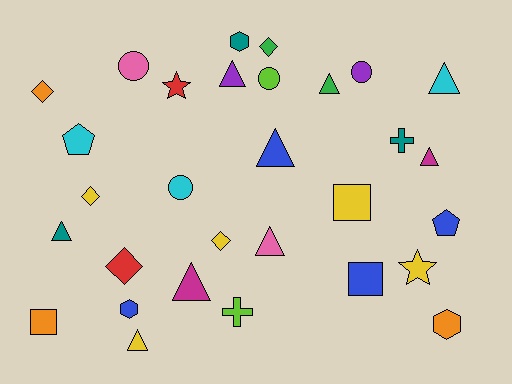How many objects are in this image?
There are 30 objects.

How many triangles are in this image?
There are 9 triangles.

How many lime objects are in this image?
There are 2 lime objects.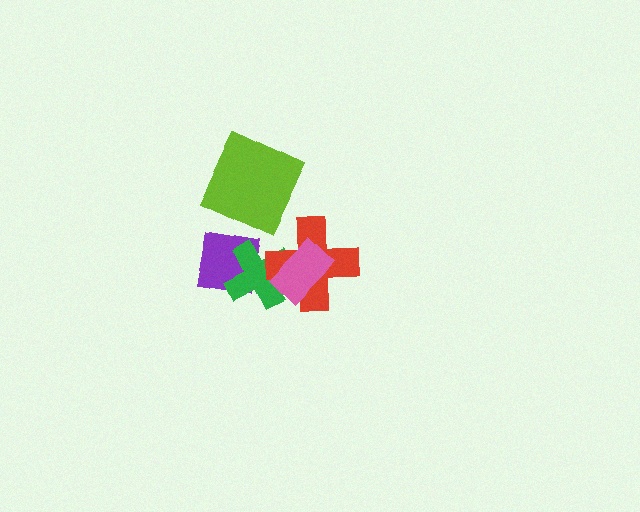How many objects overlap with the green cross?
3 objects overlap with the green cross.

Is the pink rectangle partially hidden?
No, no other shape covers it.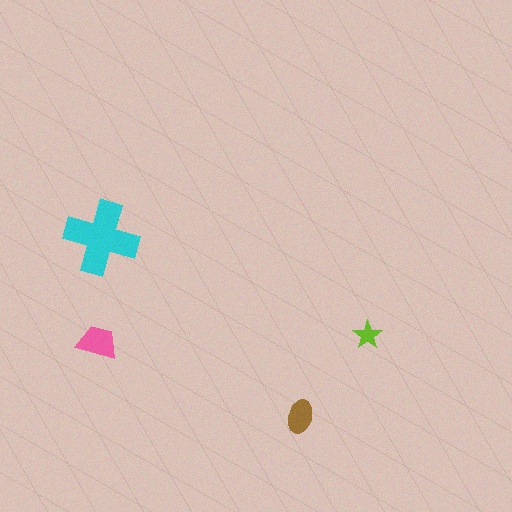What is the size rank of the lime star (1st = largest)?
4th.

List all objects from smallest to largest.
The lime star, the brown ellipse, the pink trapezoid, the cyan cross.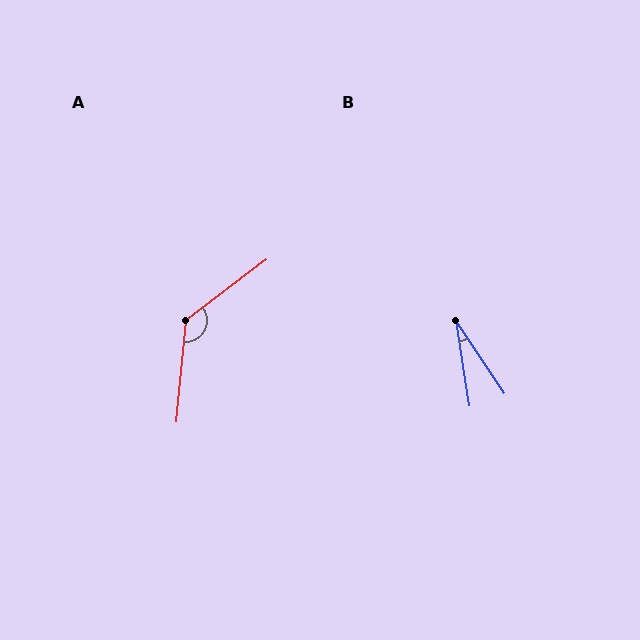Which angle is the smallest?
B, at approximately 25 degrees.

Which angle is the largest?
A, at approximately 132 degrees.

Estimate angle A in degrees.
Approximately 132 degrees.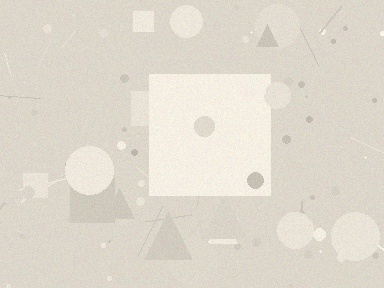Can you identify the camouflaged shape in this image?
The camouflaged shape is a square.